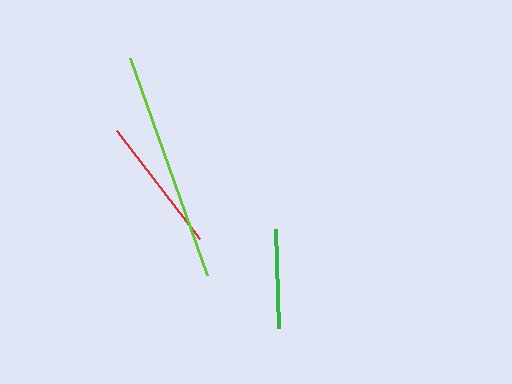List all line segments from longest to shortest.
From longest to shortest: lime, red, green.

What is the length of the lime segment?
The lime segment is approximately 230 pixels long.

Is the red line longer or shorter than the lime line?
The lime line is longer than the red line.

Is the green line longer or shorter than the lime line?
The lime line is longer than the green line.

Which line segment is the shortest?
The green line is the shortest at approximately 99 pixels.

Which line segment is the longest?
The lime line is the longest at approximately 230 pixels.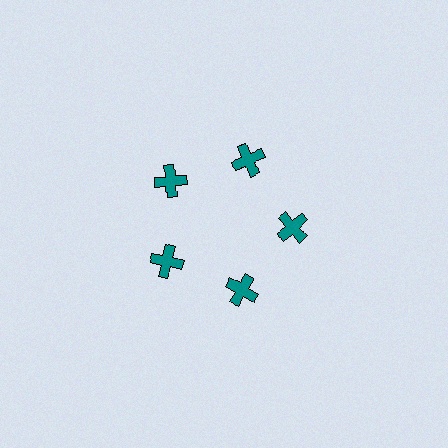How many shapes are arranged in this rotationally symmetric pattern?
There are 5 shapes, arranged in 5 groups of 1.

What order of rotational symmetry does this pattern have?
This pattern has 5-fold rotational symmetry.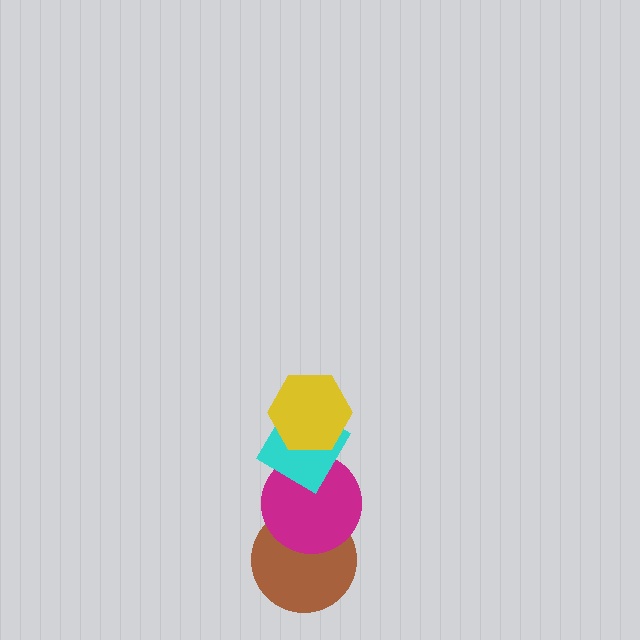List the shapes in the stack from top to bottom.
From top to bottom: the yellow hexagon, the cyan diamond, the magenta circle, the brown circle.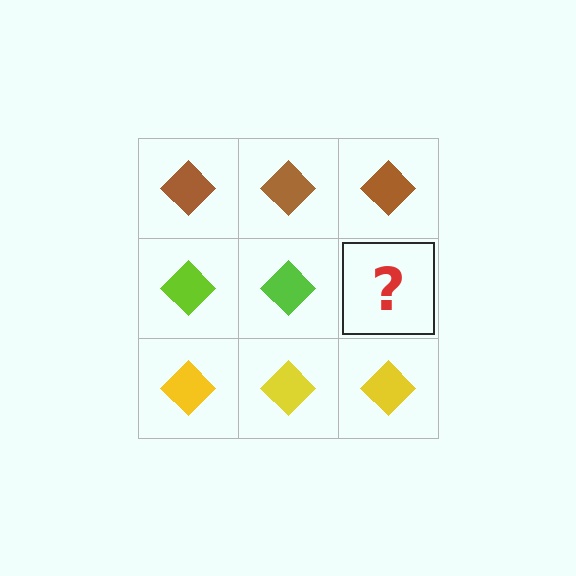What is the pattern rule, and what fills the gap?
The rule is that each row has a consistent color. The gap should be filled with a lime diamond.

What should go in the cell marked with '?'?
The missing cell should contain a lime diamond.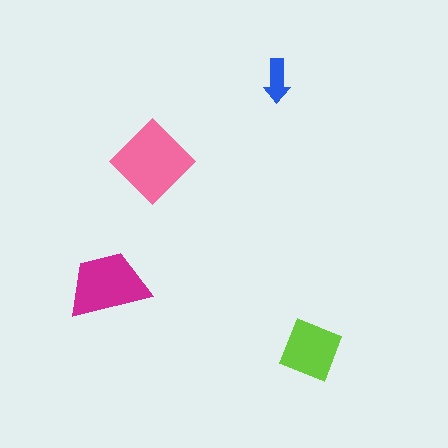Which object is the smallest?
The blue arrow.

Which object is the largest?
The pink diamond.